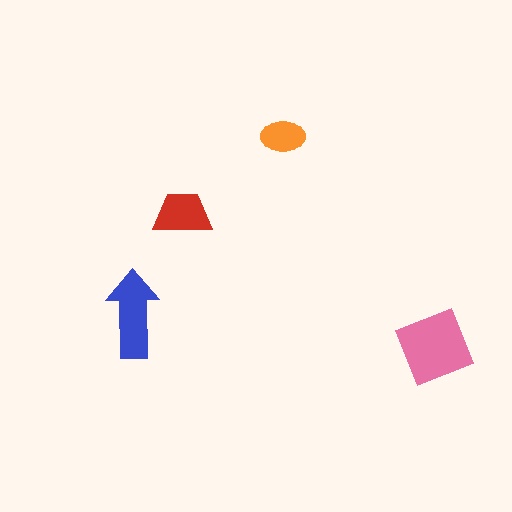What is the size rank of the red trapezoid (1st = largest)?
3rd.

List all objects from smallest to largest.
The orange ellipse, the red trapezoid, the blue arrow, the pink diamond.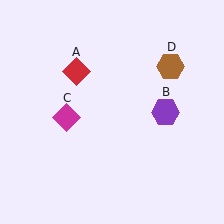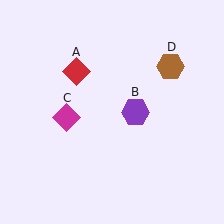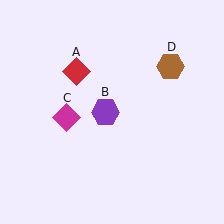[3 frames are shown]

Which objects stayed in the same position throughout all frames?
Red diamond (object A) and magenta diamond (object C) and brown hexagon (object D) remained stationary.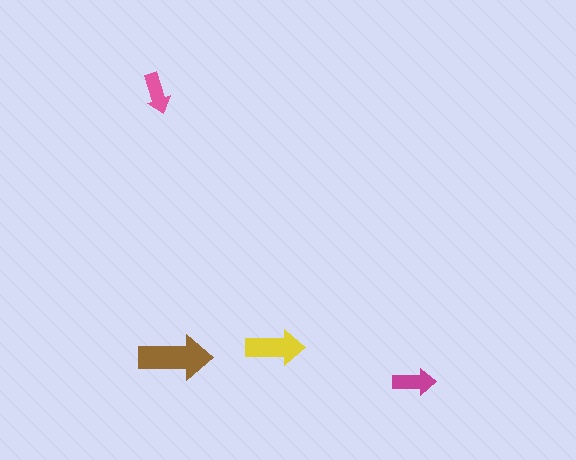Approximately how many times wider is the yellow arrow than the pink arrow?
About 1.5 times wider.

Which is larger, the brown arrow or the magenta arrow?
The brown one.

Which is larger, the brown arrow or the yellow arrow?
The brown one.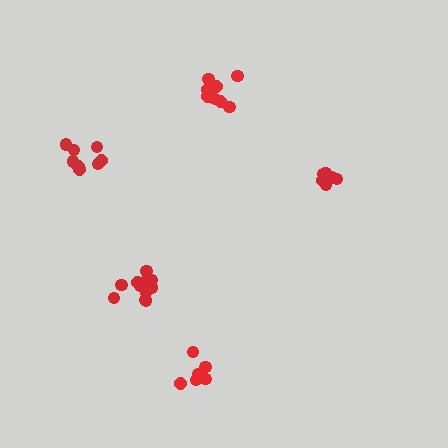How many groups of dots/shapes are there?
There are 5 groups.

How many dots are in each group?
Group 1: 6 dots, Group 2: 8 dots, Group 3: 10 dots, Group 4: 11 dots, Group 5: 6 dots (41 total).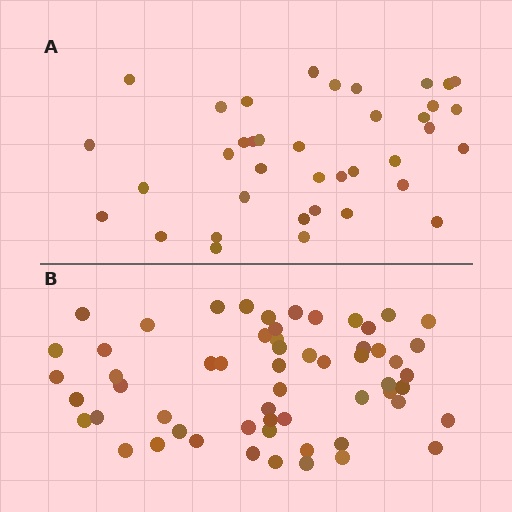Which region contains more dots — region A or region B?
Region B (the bottom region) has more dots.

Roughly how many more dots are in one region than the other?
Region B has approximately 20 more dots than region A.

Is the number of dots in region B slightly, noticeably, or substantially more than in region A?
Region B has substantially more. The ratio is roughly 1.5 to 1.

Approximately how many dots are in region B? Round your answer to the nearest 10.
About 60 dots. (The exact count is 58, which rounds to 60.)